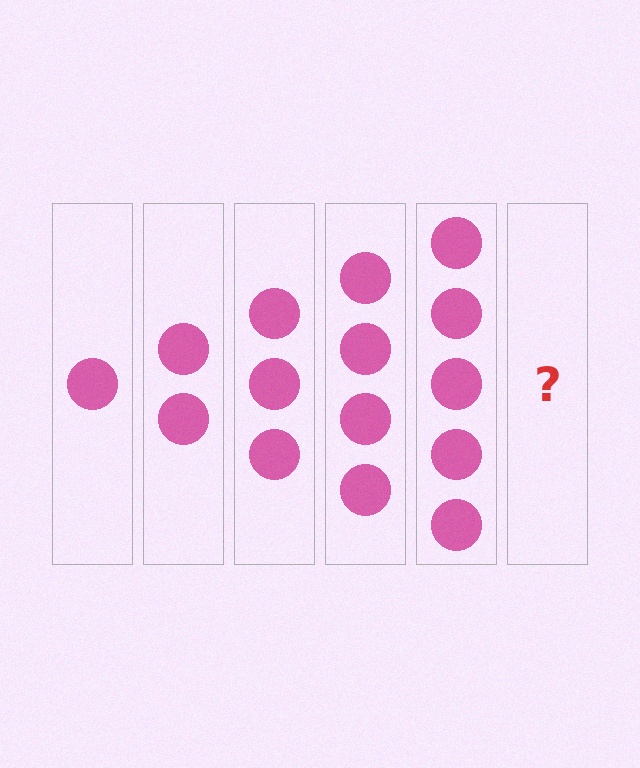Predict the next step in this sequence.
The next step is 6 circles.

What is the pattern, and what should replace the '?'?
The pattern is that each step adds one more circle. The '?' should be 6 circles.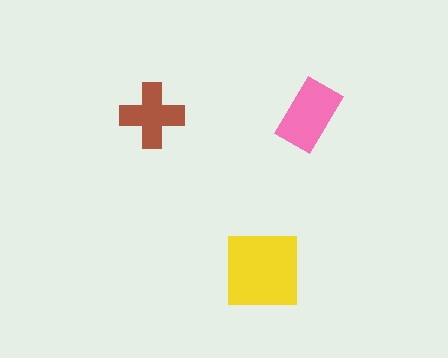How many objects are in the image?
There are 3 objects in the image.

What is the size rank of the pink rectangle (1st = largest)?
2nd.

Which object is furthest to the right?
The pink rectangle is rightmost.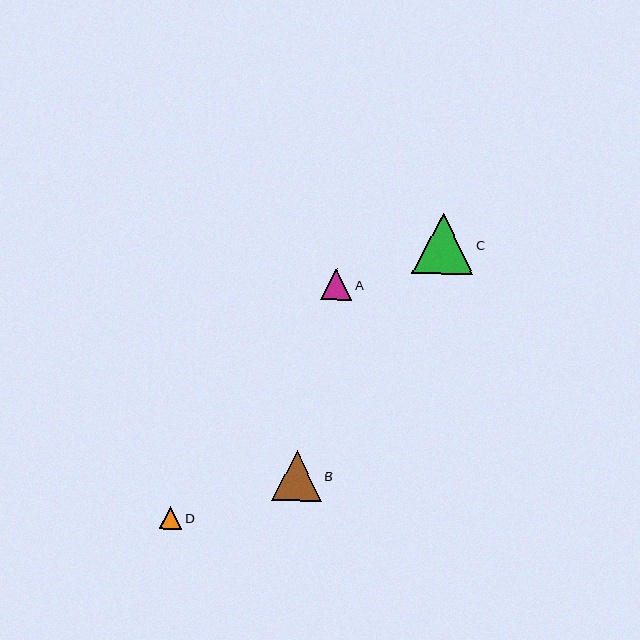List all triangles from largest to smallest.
From largest to smallest: C, B, A, D.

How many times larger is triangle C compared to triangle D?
Triangle C is approximately 2.7 times the size of triangle D.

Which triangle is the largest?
Triangle C is the largest with a size of approximately 61 pixels.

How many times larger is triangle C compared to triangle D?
Triangle C is approximately 2.7 times the size of triangle D.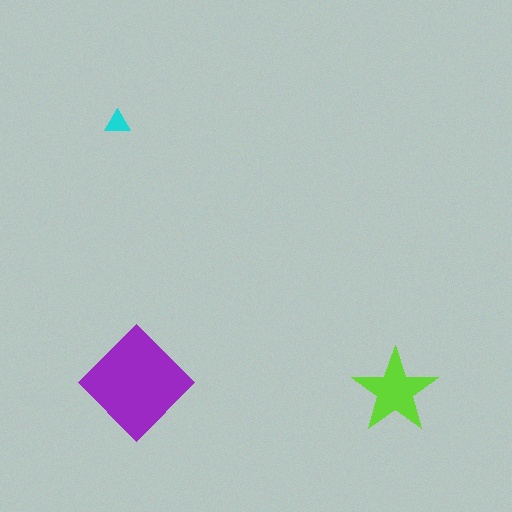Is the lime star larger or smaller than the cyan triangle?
Larger.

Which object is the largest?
The purple diamond.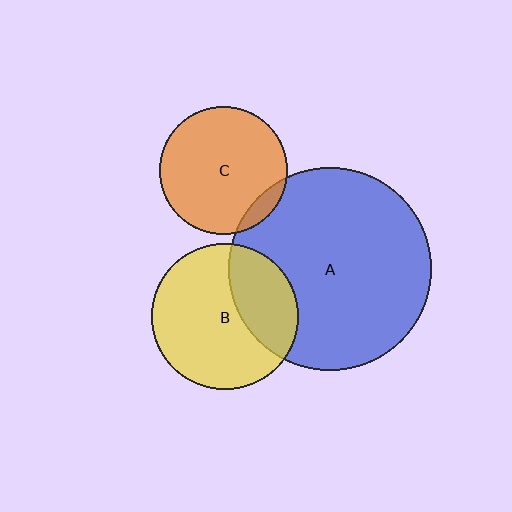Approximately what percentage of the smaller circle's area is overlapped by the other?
Approximately 10%.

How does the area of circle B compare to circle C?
Approximately 1.3 times.